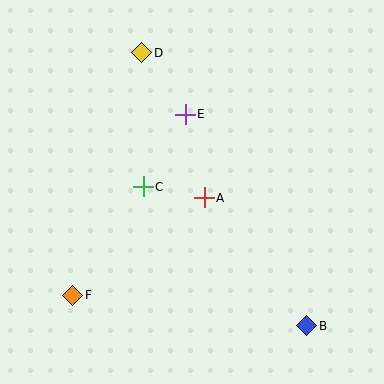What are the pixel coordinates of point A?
Point A is at (204, 198).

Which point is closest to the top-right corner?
Point E is closest to the top-right corner.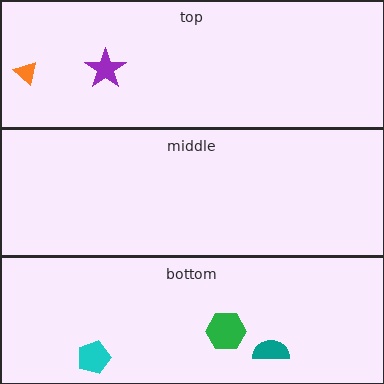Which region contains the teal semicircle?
The bottom region.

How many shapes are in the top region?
2.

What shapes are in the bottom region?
The green hexagon, the teal semicircle, the cyan pentagon.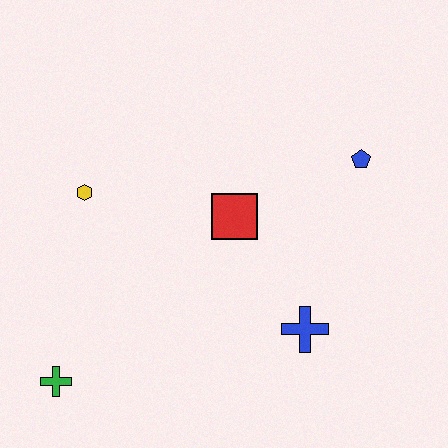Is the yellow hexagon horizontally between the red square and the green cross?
Yes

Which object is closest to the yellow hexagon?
The red square is closest to the yellow hexagon.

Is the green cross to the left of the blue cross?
Yes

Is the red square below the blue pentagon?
Yes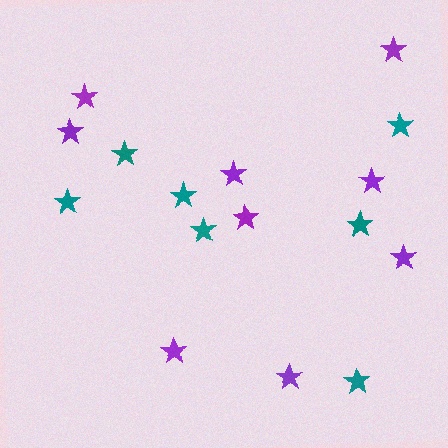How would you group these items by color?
There are 2 groups: one group of teal stars (7) and one group of purple stars (9).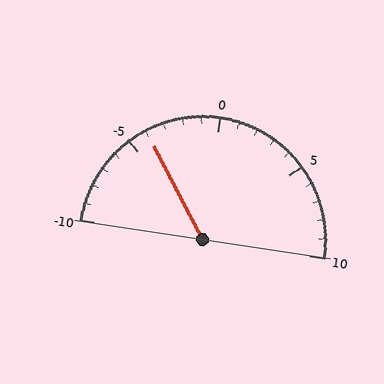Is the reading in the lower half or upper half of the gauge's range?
The reading is in the lower half of the range (-10 to 10).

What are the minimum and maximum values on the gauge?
The gauge ranges from -10 to 10.